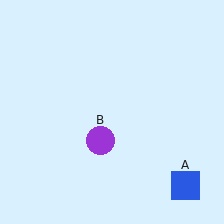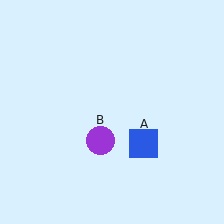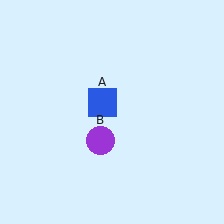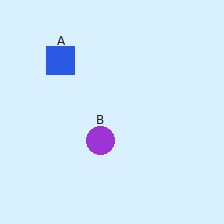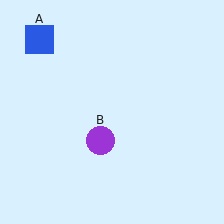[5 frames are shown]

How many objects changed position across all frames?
1 object changed position: blue square (object A).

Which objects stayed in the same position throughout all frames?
Purple circle (object B) remained stationary.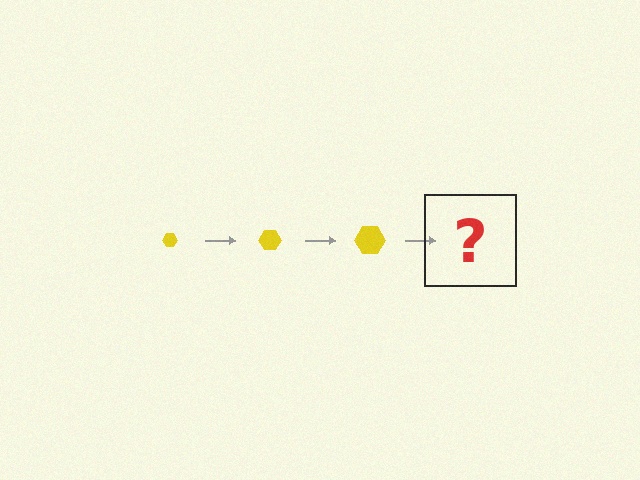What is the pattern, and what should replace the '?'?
The pattern is that the hexagon gets progressively larger each step. The '?' should be a yellow hexagon, larger than the previous one.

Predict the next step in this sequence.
The next step is a yellow hexagon, larger than the previous one.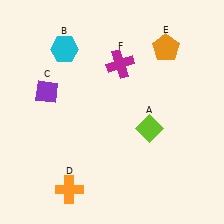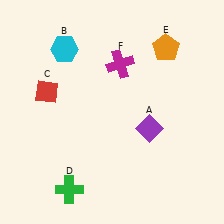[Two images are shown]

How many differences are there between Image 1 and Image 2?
There are 3 differences between the two images.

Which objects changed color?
A changed from lime to purple. C changed from purple to red. D changed from orange to green.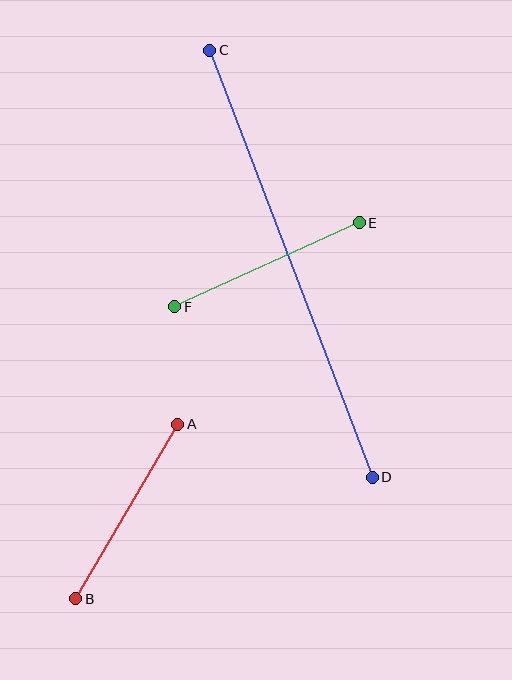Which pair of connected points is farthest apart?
Points C and D are farthest apart.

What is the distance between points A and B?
The distance is approximately 202 pixels.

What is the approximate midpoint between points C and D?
The midpoint is at approximately (291, 264) pixels.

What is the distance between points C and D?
The distance is approximately 457 pixels.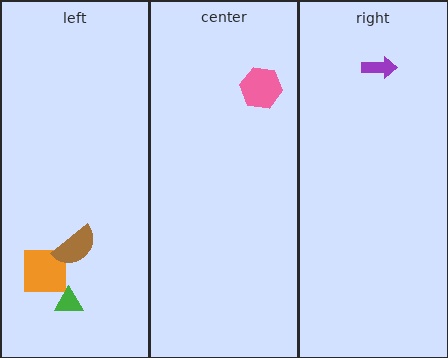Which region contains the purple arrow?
The right region.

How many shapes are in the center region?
1.